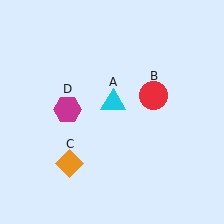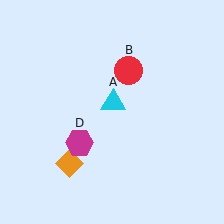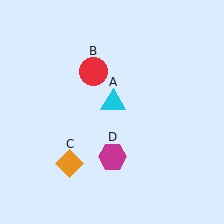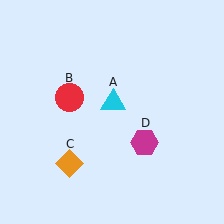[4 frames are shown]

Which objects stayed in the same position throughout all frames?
Cyan triangle (object A) and orange diamond (object C) remained stationary.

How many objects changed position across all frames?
2 objects changed position: red circle (object B), magenta hexagon (object D).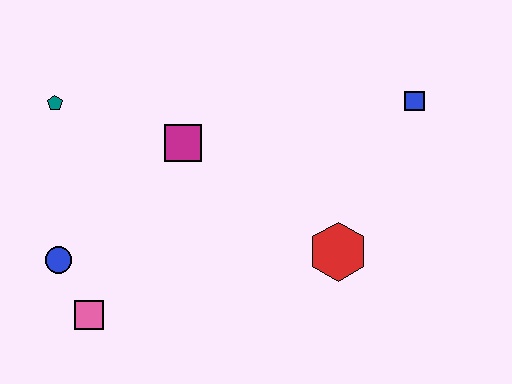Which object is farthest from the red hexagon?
The teal pentagon is farthest from the red hexagon.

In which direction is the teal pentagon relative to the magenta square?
The teal pentagon is to the left of the magenta square.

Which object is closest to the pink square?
The blue circle is closest to the pink square.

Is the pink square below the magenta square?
Yes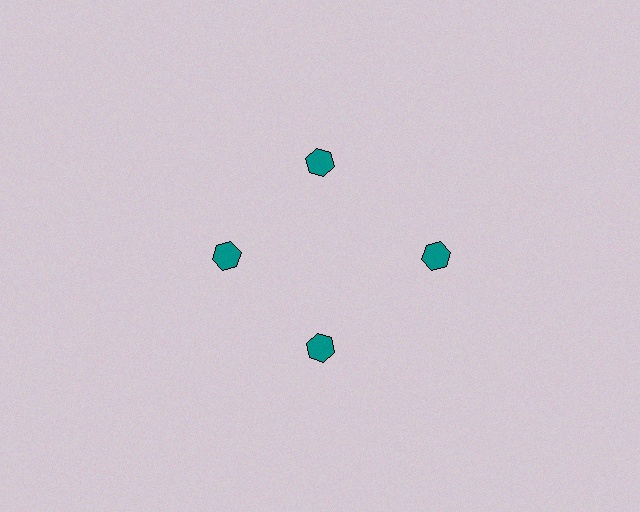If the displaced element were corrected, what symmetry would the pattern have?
It would have 4-fold rotational symmetry — the pattern would map onto itself every 90 degrees.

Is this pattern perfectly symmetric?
No. The 4 teal hexagons are arranged in a ring, but one element near the 3 o'clock position is pushed outward from the center, breaking the 4-fold rotational symmetry.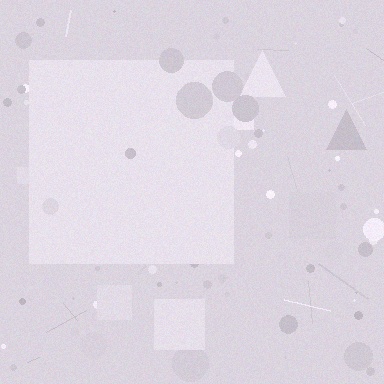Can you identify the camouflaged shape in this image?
The camouflaged shape is a square.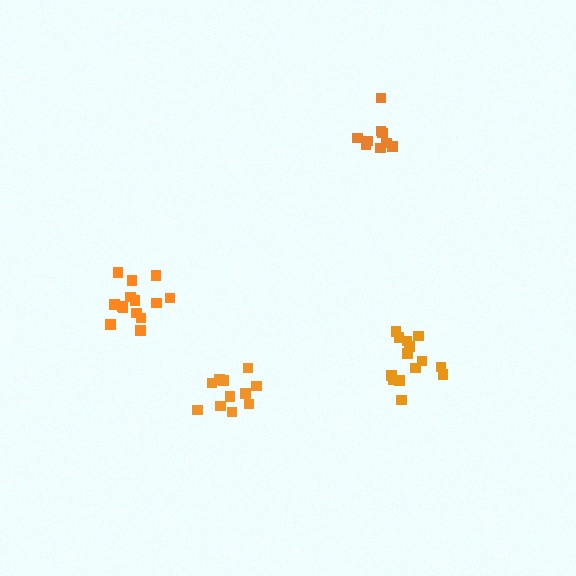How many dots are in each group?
Group 1: 14 dots, Group 2: 11 dots, Group 3: 9 dots, Group 4: 14 dots (48 total).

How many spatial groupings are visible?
There are 4 spatial groupings.